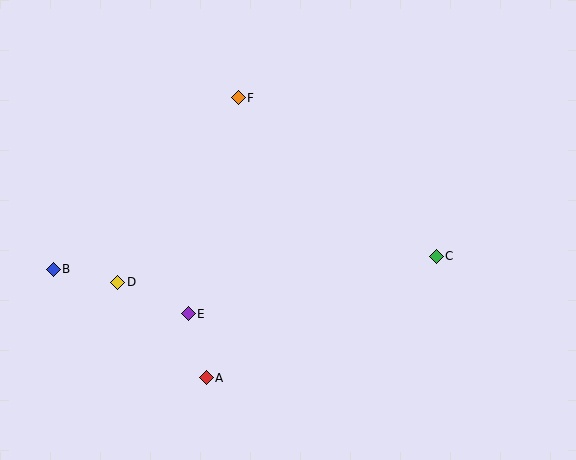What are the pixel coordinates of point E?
Point E is at (188, 314).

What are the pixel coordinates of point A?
Point A is at (206, 378).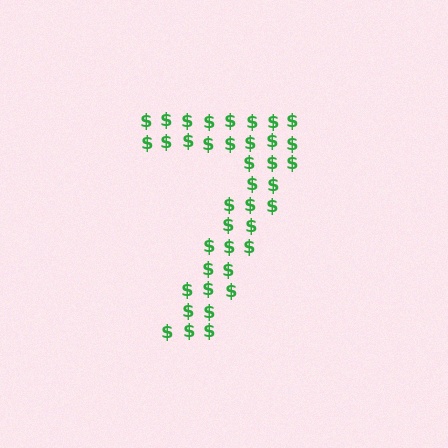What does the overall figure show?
The overall figure shows the digit 7.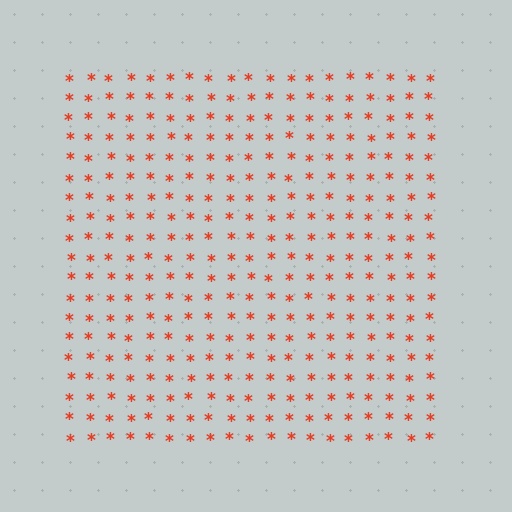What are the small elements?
The small elements are asterisks.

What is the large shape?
The large shape is a square.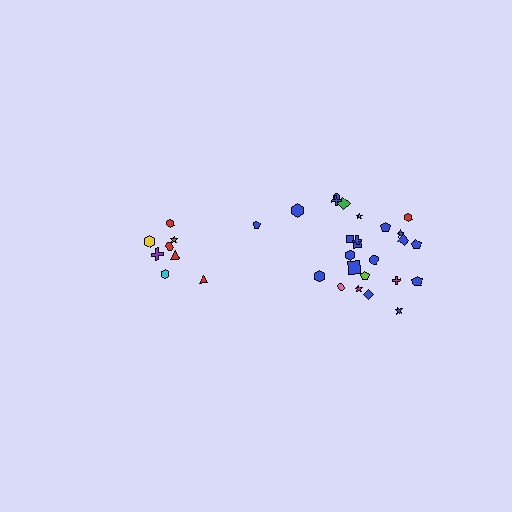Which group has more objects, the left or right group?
The right group.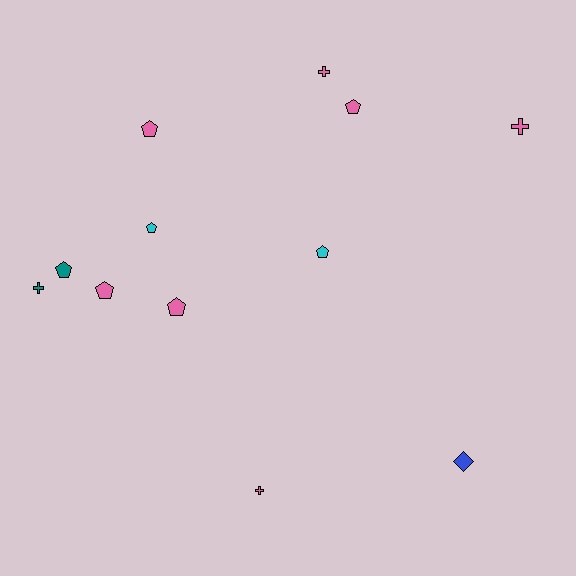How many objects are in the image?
There are 12 objects.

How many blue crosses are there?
There are no blue crosses.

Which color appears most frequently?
Pink, with 7 objects.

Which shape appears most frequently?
Pentagon, with 7 objects.